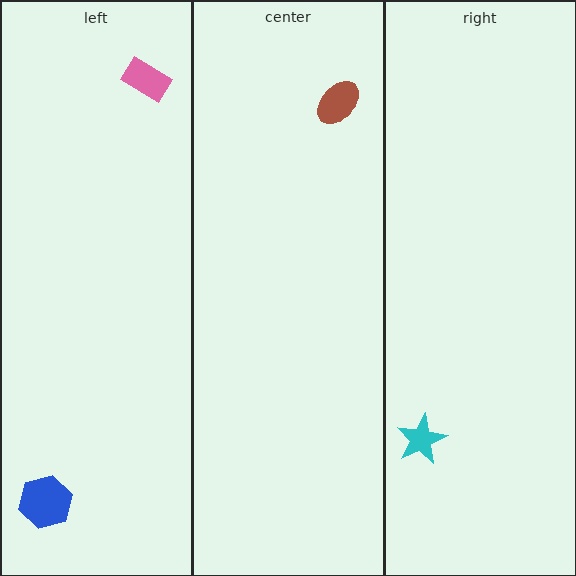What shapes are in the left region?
The pink rectangle, the blue hexagon.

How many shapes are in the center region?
1.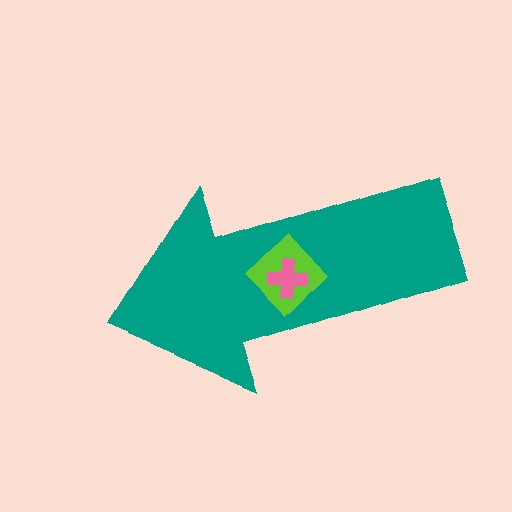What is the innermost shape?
The pink cross.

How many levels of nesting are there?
3.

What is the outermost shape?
The teal arrow.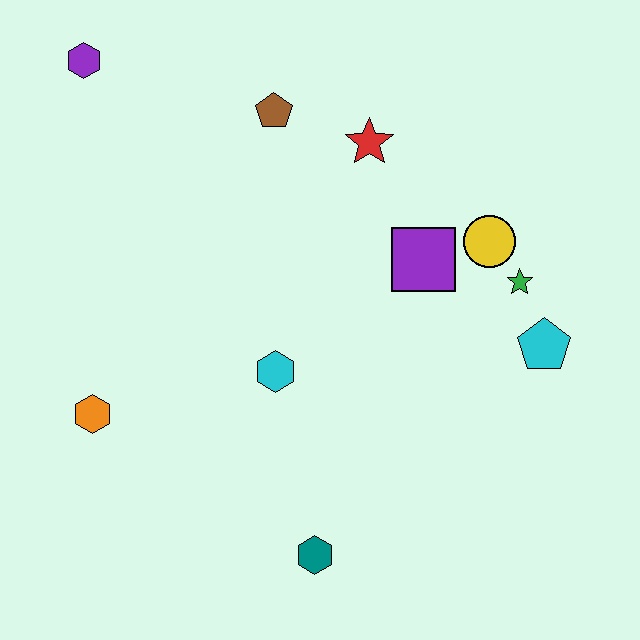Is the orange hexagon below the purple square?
Yes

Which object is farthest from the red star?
The teal hexagon is farthest from the red star.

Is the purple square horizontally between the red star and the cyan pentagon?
Yes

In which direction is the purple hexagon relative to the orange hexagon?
The purple hexagon is above the orange hexagon.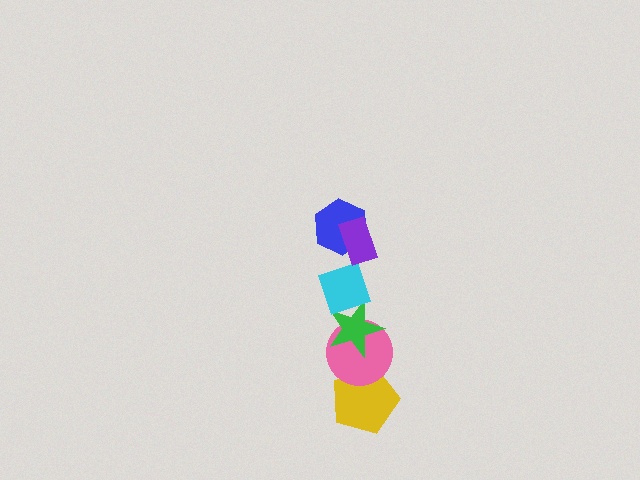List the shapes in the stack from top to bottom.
From top to bottom: the purple rectangle, the blue hexagon, the cyan diamond, the green star, the pink circle, the yellow pentagon.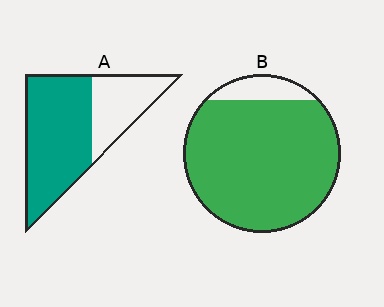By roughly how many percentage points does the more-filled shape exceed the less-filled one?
By roughly 25 percentage points (B over A).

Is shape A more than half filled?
Yes.